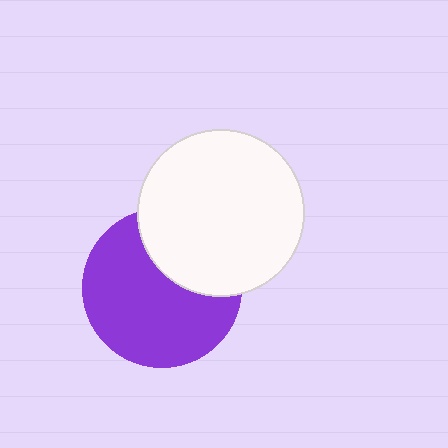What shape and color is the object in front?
The object in front is a white circle.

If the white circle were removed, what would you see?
You would see the complete purple circle.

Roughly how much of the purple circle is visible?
Most of it is visible (roughly 68%).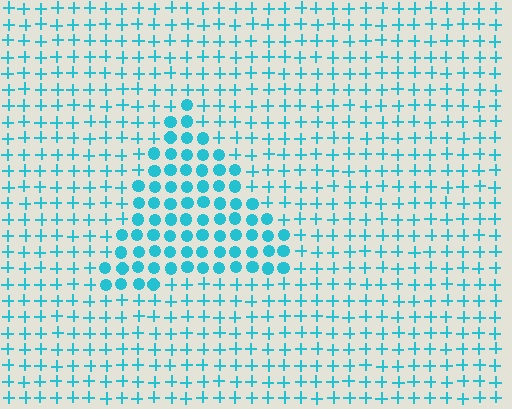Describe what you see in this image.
The image is filled with small cyan elements arranged in a uniform grid. A triangle-shaped region contains circles, while the surrounding area contains plus signs. The boundary is defined purely by the change in element shape.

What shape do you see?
I see a triangle.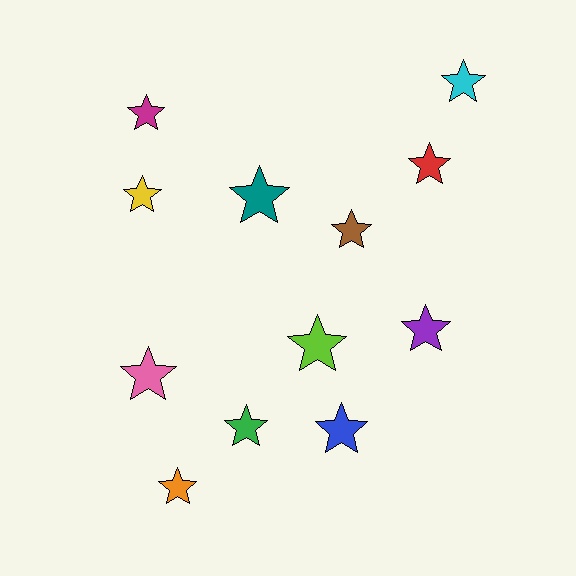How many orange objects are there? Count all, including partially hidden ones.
There is 1 orange object.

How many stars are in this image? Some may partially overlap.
There are 12 stars.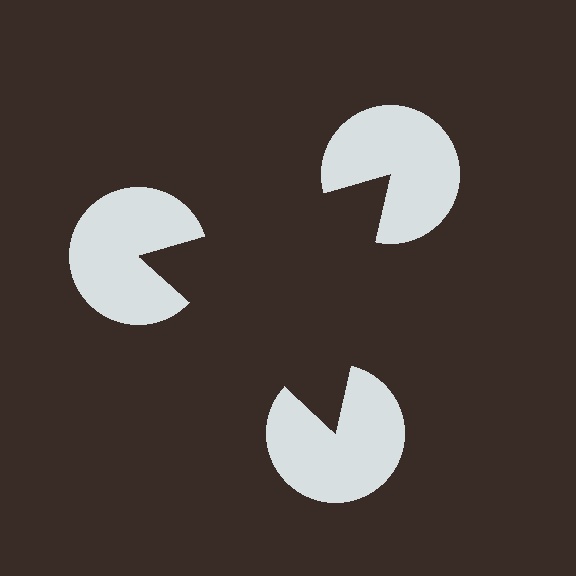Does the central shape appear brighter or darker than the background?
It typically appears slightly darker than the background, even though no actual brightness change is drawn.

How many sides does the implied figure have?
3 sides.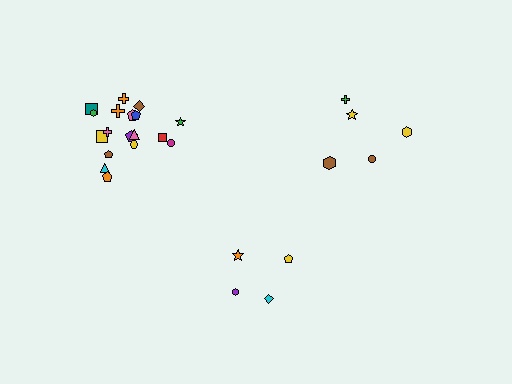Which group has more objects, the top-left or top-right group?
The top-left group.